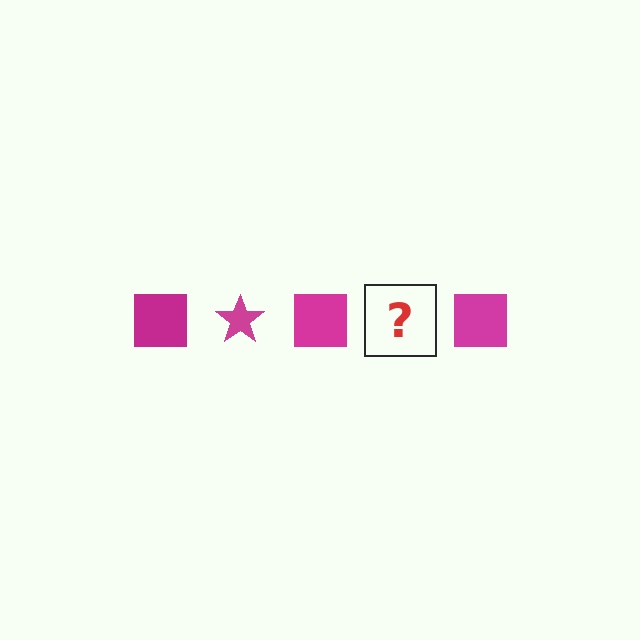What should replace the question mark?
The question mark should be replaced with a magenta star.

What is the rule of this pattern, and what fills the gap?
The rule is that the pattern cycles through square, star shapes in magenta. The gap should be filled with a magenta star.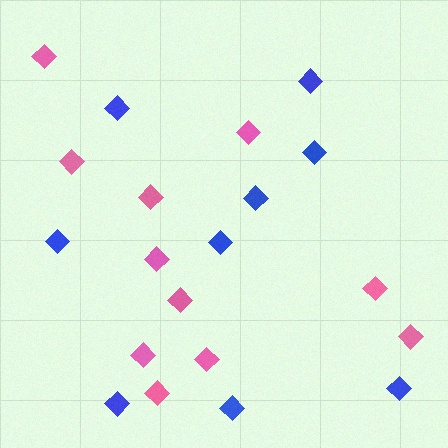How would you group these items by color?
There are 2 groups: one group of blue diamonds (9) and one group of pink diamonds (11).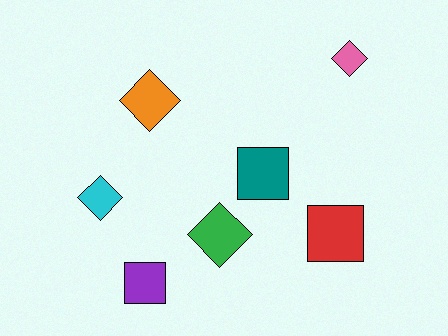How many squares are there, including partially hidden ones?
There are 3 squares.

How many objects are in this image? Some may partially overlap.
There are 7 objects.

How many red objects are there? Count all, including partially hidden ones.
There is 1 red object.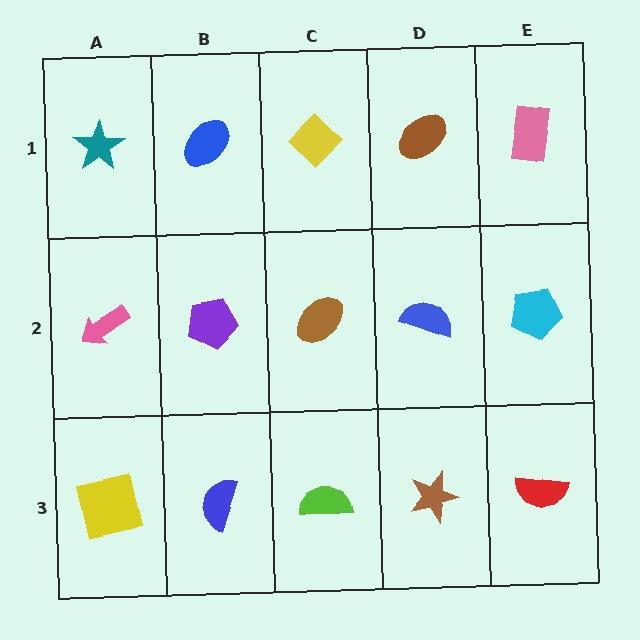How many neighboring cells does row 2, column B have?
4.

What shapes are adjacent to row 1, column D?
A blue semicircle (row 2, column D), a yellow diamond (row 1, column C), a pink rectangle (row 1, column E).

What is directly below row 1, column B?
A purple pentagon.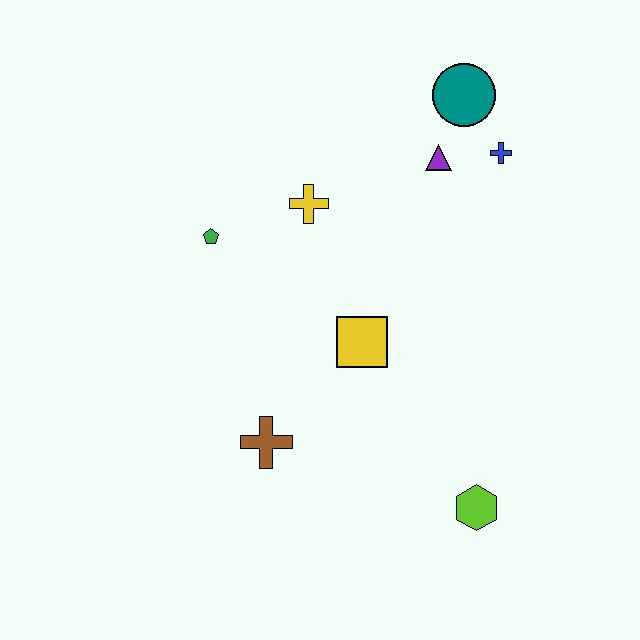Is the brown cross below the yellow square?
Yes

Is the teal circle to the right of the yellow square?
Yes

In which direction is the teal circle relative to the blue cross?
The teal circle is above the blue cross.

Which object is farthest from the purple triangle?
The lime hexagon is farthest from the purple triangle.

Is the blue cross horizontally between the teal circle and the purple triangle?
No